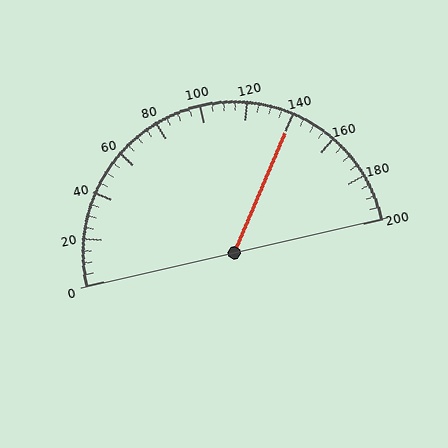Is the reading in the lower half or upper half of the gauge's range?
The reading is in the upper half of the range (0 to 200).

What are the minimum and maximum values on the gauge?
The gauge ranges from 0 to 200.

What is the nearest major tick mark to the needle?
The nearest major tick mark is 140.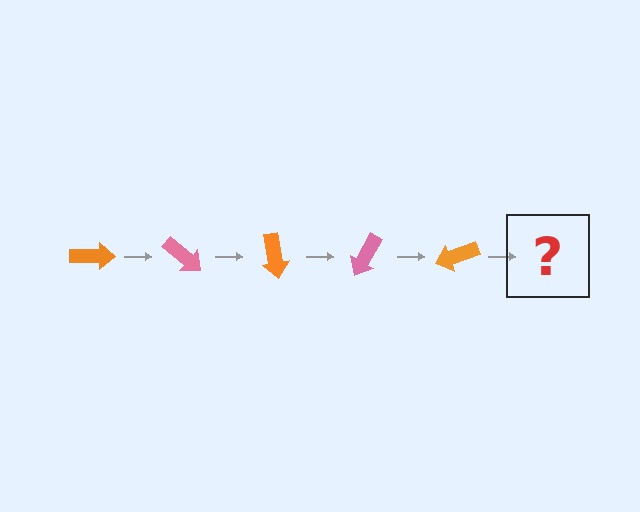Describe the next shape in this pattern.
It should be a pink arrow, rotated 200 degrees from the start.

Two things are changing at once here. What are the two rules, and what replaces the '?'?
The two rules are that it rotates 40 degrees each step and the color cycles through orange and pink. The '?' should be a pink arrow, rotated 200 degrees from the start.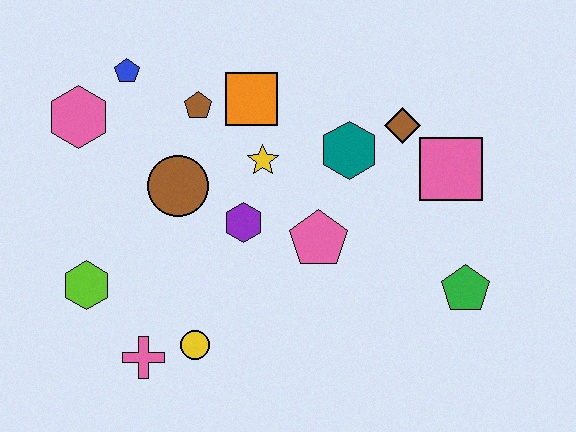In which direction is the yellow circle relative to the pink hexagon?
The yellow circle is below the pink hexagon.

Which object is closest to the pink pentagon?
The purple hexagon is closest to the pink pentagon.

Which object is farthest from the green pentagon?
The pink hexagon is farthest from the green pentagon.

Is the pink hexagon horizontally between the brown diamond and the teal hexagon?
No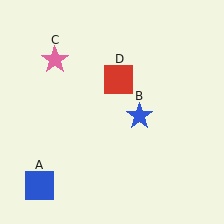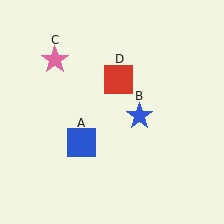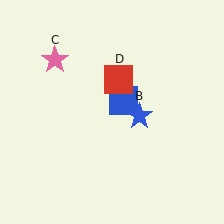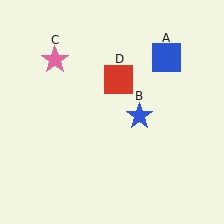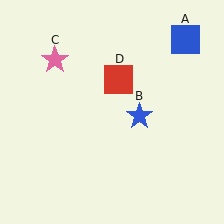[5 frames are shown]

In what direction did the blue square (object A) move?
The blue square (object A) moved up and to the right.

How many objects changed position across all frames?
1 object changed position: blue square (object A).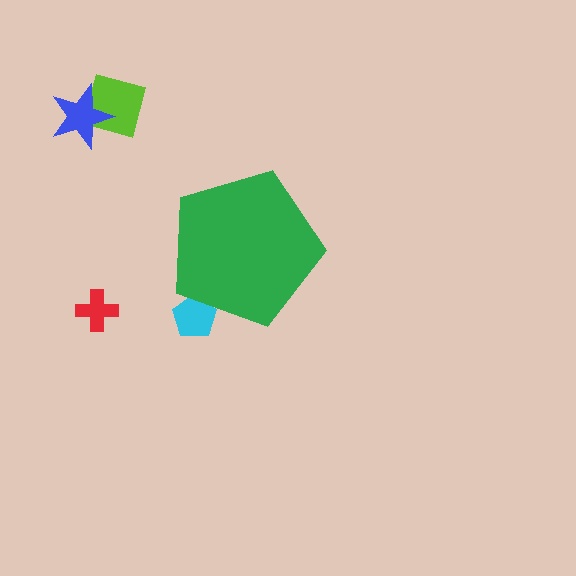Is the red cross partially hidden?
No, the red cross is fully visible.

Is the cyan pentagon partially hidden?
Yes, the cyan pentagon is partially hidden behind the green pentagon.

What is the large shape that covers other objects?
A green pentagon.